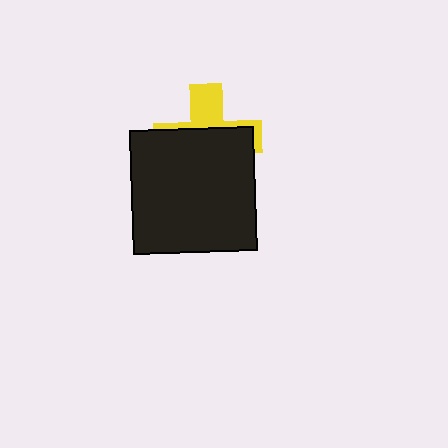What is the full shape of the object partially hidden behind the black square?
The partially hidden object is a yellow cross.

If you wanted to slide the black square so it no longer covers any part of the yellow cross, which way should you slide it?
Slide it down — that is the most direct way to separate the two shapes.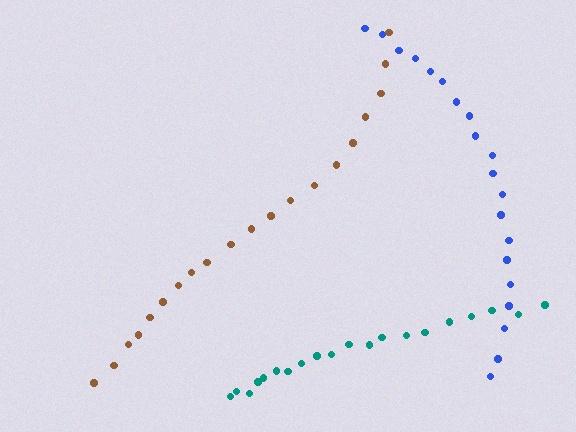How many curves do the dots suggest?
There are 3 distinct paths.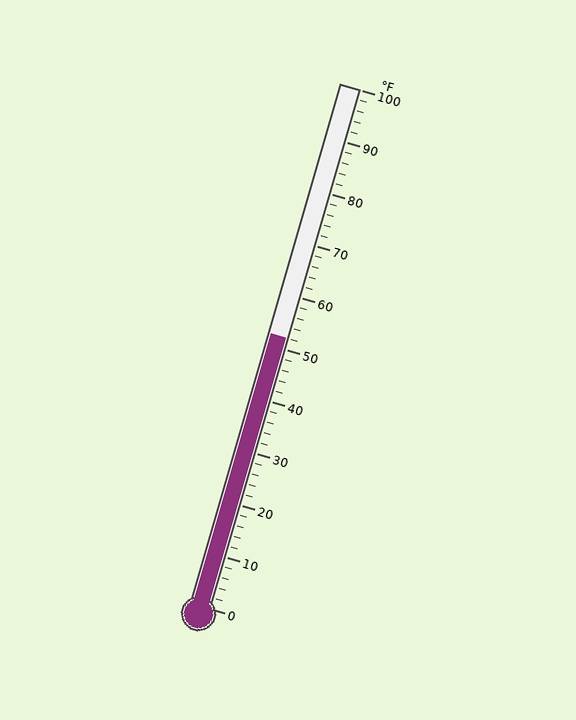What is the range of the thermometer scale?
The thermometer scale ranges from 0°F to 100°F.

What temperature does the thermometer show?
The thermometer shows approximately 52°F.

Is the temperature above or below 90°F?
The temperature is below 90°F.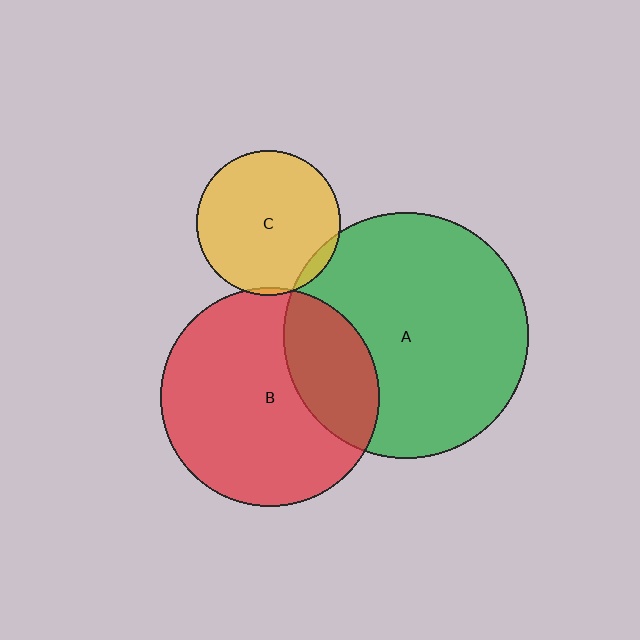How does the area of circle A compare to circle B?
Approximately 1.3 times.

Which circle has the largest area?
Circle A (green).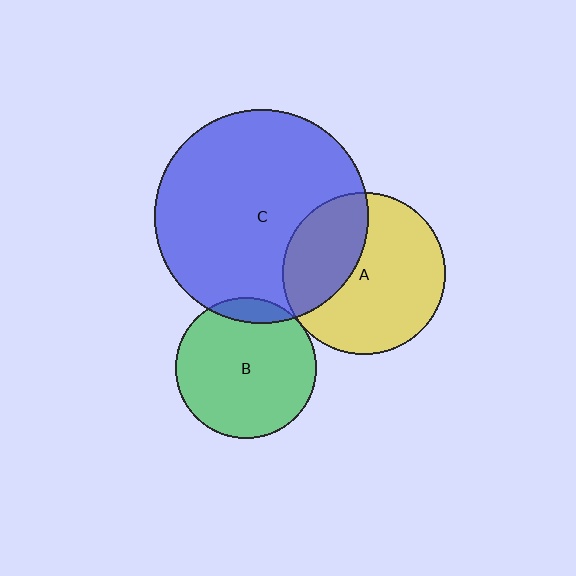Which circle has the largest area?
Circle C (blue).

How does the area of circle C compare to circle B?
Approximately 2.3 times.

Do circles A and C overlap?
Yes.